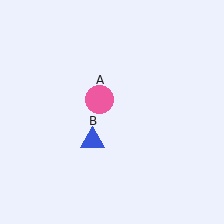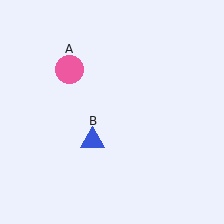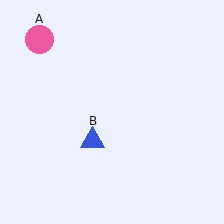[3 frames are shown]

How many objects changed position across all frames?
1 object changed position: pink circle (object A).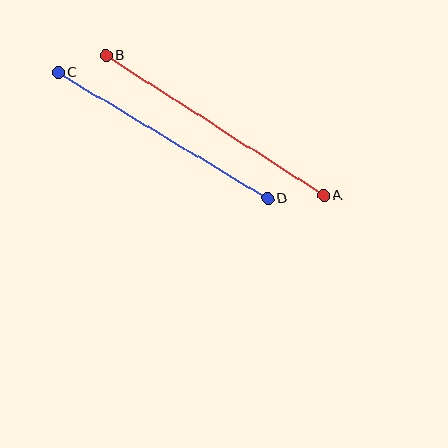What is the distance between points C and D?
The distance is approximately 244 pixels.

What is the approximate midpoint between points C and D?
The midpoint is at approximately (163, 135) pixels.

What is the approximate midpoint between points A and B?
The midpoint is at approximately (215, 125) pixels.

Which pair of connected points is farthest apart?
Points A and B are farthest apart.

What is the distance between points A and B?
The distance is approximately 258 pixels.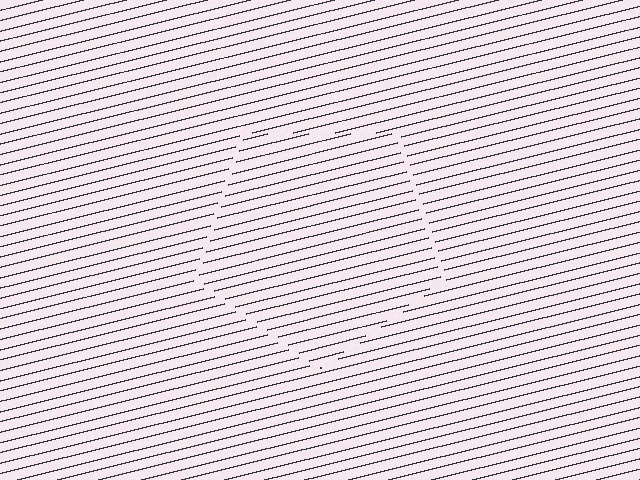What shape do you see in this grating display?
An illusory pentagon. The interior of the shape contains the same grating, shifted by half a period — the contour is defined by the phase discontinuity where line-ends from the inner and outer gratings abut.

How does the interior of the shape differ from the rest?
The interior of the shape contains the same grating, shifted by half a period — the contour is defined by the phase discontinuity where line-ends from the inner and outer gratings abut.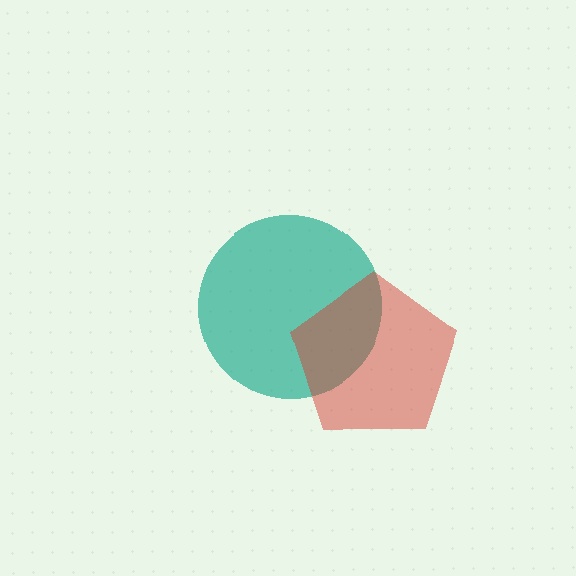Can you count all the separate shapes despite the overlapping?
Yes, there are 2 separate shapes.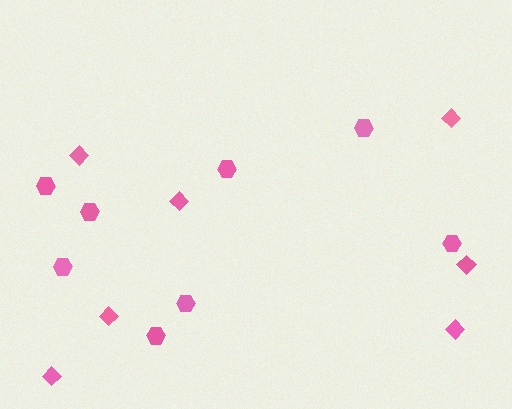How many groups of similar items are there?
There are 2 groups: one group of diamonds (7) and one group of hexagons (8).